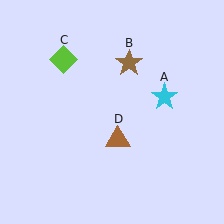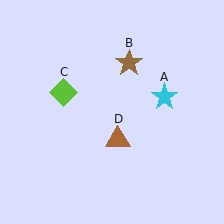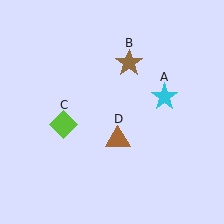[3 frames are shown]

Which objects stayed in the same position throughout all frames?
Cyan star (object A) and brown star (object B) and brown triangle (object D) remained stationary.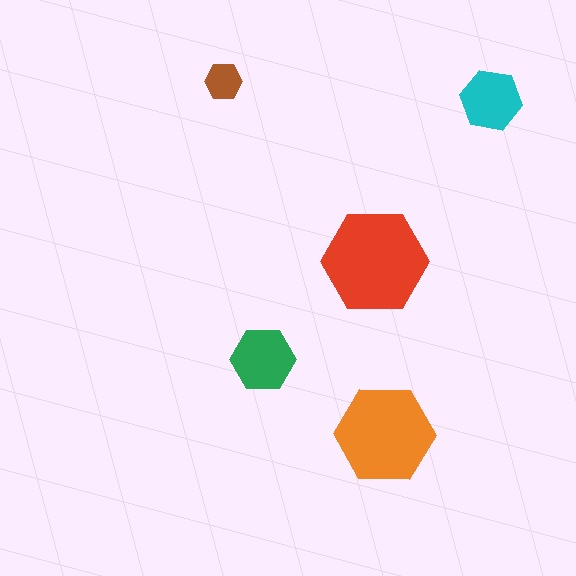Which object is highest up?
The brown hexagon is topmost.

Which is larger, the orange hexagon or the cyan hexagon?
The orange one.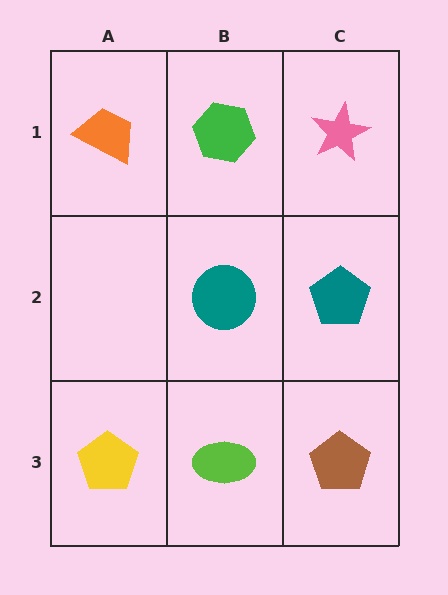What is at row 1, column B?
A green hexagon.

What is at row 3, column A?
A yellow pentagon.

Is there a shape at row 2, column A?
No, that cell is empty.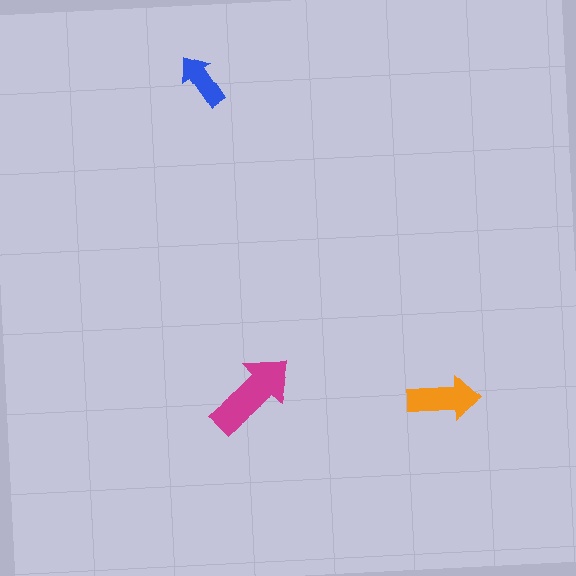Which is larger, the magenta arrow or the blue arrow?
The magenta one.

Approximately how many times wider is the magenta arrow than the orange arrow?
About 1.5 times wider.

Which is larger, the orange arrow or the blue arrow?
The orange one.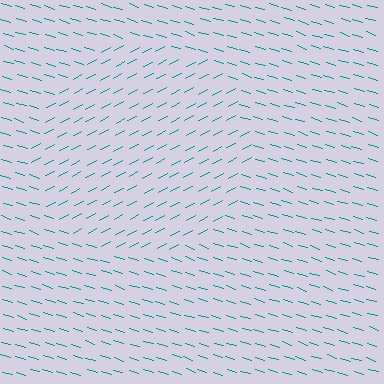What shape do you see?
I see a circle.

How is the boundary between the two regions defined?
The boundary is defined purely by a change in line orientation (approximately 45 degrees difference). All lines are the same color and thickness.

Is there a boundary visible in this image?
Yes, there is a texture boundary formed by a change in line orientation.